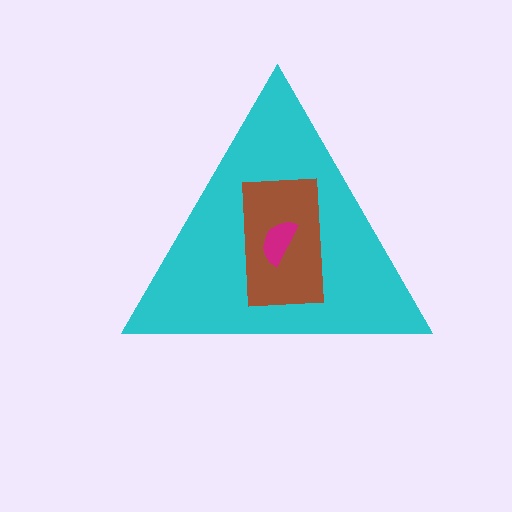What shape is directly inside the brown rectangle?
The magenta semicircle.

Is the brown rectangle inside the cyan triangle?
Yes.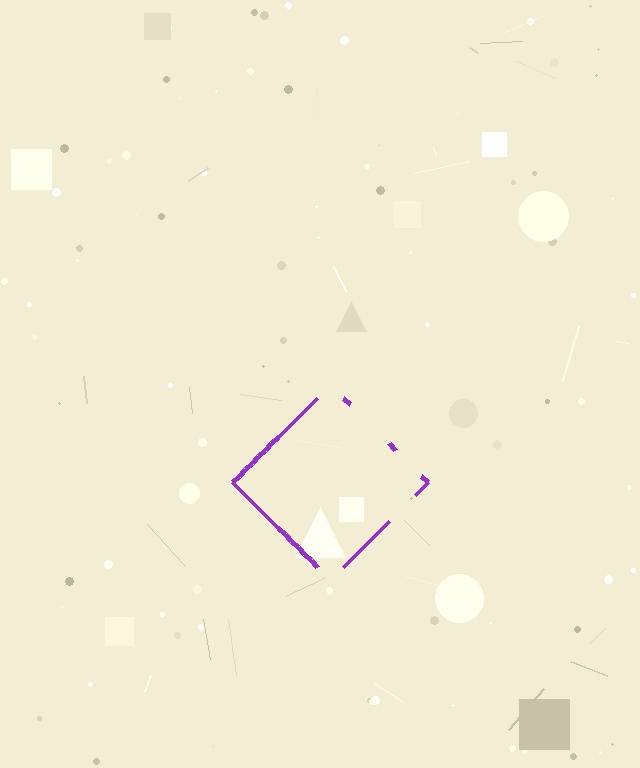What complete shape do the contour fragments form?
The contour fragments form a diamond.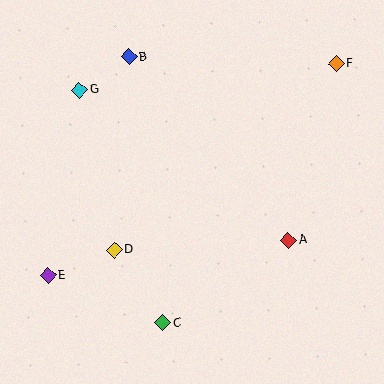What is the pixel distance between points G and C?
The distance between G and C is 247 pixels.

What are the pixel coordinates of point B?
Point B is at (129, 57).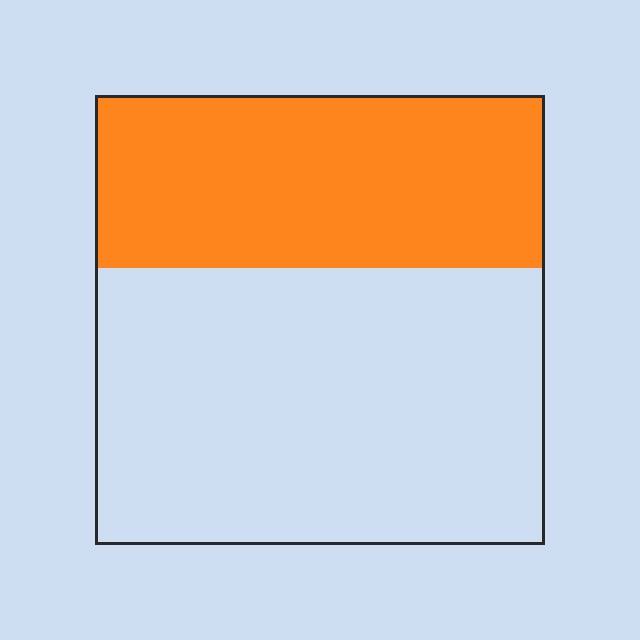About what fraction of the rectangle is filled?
About three eighths (3/8).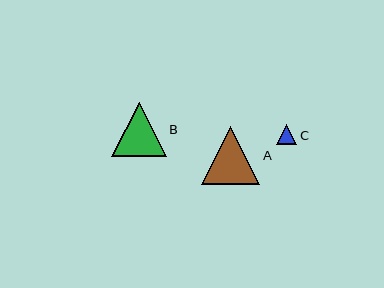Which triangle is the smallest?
Triangle C is the smallest with a size of approximately 20 pixels.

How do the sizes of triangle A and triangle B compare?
Triangle A and triangle B are approximately the same size.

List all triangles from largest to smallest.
From largest to smallest: A, B, C.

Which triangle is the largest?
Triangle A is the largest with a size of approximately 58 pixels.